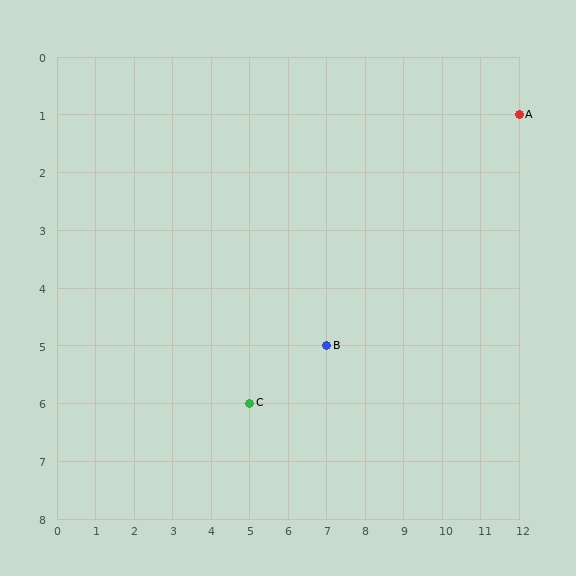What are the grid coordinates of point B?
Point B is at grid coordinates (7, 5).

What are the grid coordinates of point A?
Point A is at grid coordinates (12, 1).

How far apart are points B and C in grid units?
Points B and C are 2 columns and 1 row apart (about 2.2 grid units diagonally).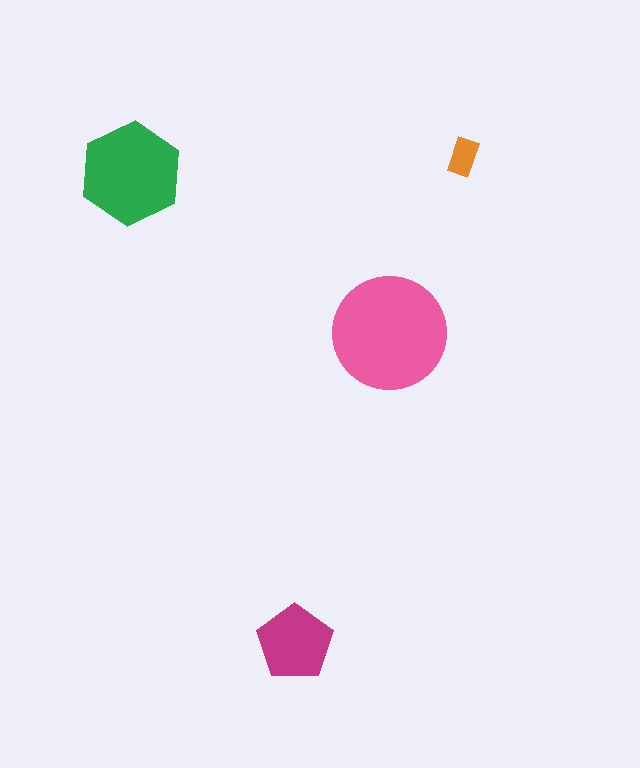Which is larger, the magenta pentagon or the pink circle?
The pink circle.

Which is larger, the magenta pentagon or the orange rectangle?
The magenta pentagon.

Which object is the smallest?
The orange rectangle.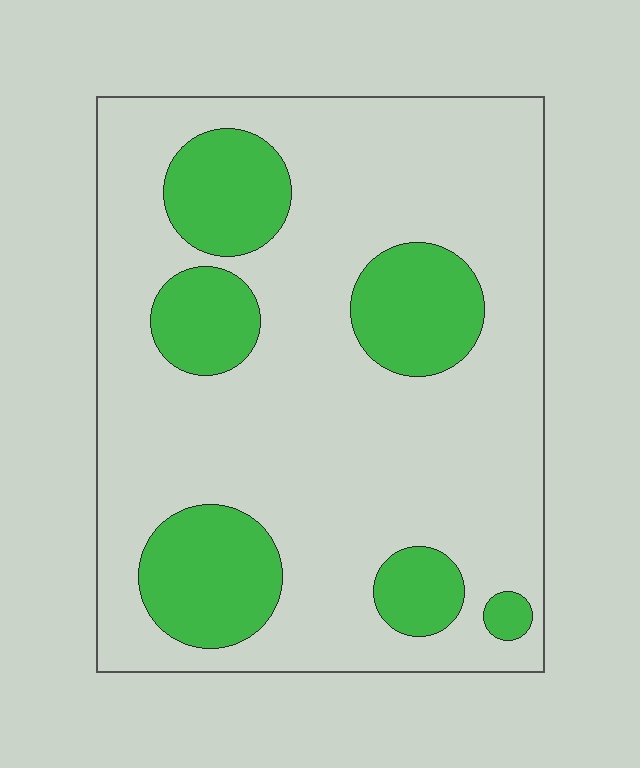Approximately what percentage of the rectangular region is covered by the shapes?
Approximately 25%.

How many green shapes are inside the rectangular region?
6.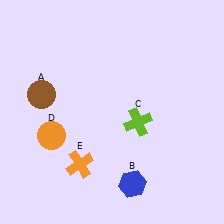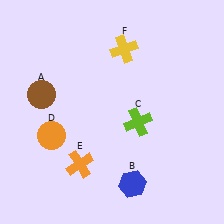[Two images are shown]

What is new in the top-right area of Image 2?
A yellow cross (F) was added in the top-right area of Image 2.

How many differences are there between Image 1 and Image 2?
There is 1 difference between the two images.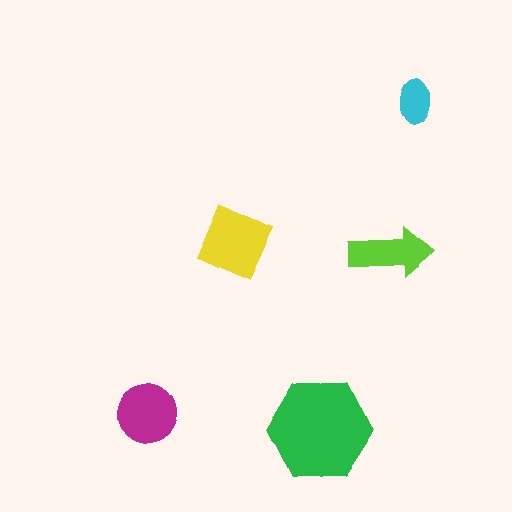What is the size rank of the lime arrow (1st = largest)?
4th.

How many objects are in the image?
There are 5 objects in the image.